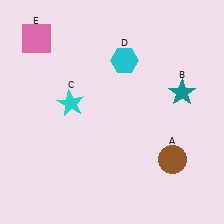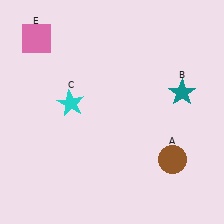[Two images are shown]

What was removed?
The cyan hexagon (D) was removed in Image 2.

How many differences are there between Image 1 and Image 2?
There is 1 difference between the two images.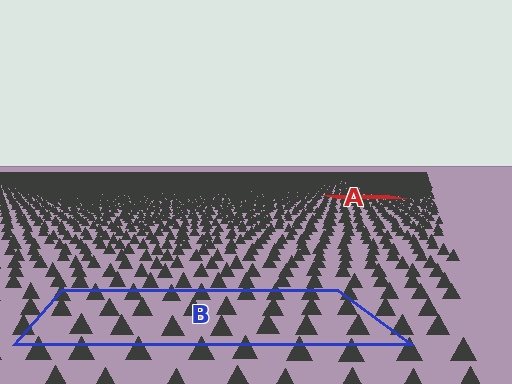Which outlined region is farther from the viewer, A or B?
Region A is farther from the viewer — the texture elements inside it appear smaller and more densely packed.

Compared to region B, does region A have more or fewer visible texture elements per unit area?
Region A has more texture elements per unit area — they are packed more densely because it is farther away.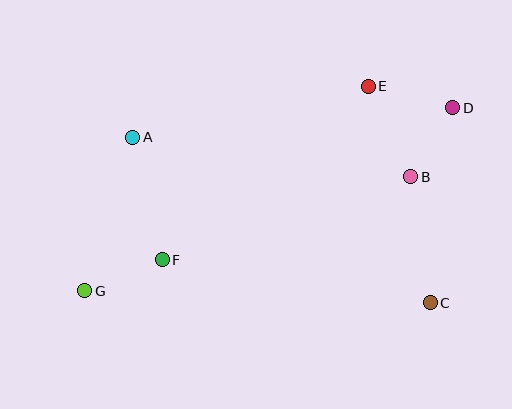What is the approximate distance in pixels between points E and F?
The distance between E and F is approximately 269 pixels.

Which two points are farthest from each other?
Points D and G are farthest from each other.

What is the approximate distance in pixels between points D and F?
The distance between D and F is approximately 328 pixels.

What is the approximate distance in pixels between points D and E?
The distance between D and E is approximately 87 pixels.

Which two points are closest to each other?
Points B and D are closest to each other.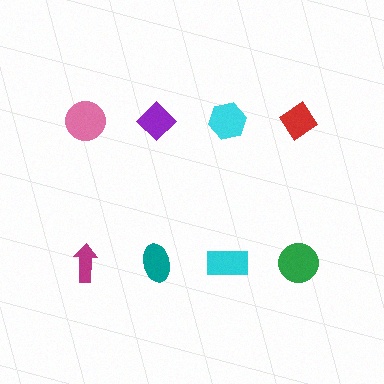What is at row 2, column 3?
A cyan rectangle.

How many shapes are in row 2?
4 shapes.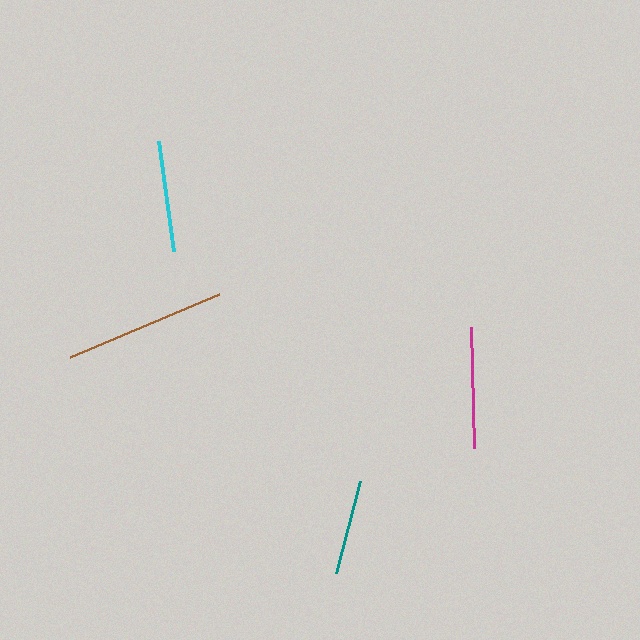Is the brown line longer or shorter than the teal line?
The brown line is longer than the teal line.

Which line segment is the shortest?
The teal line is the shortest at approximately 95 pixels.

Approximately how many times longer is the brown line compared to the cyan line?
The brown line is approximately 1.5 times the length of the cyan line.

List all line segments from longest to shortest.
From longest to shortest: brown, magenta, cyan, teal.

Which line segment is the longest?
The brown line is the longest at approximately 161 pixels.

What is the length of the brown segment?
The brown segment is approximately 161 pixels long.